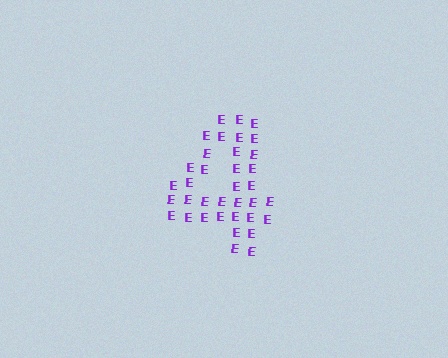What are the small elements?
The small elements are letter E's.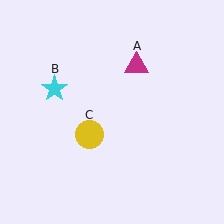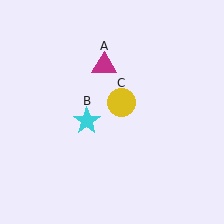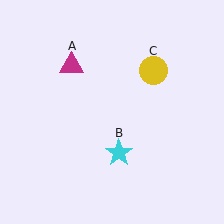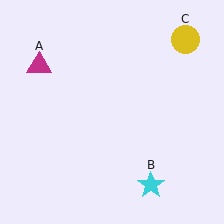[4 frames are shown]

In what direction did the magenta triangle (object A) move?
The magenta triangle (object A) moved left.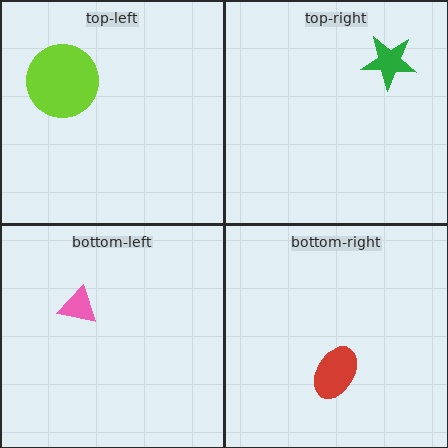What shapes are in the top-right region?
The green star.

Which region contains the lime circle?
The top-left region.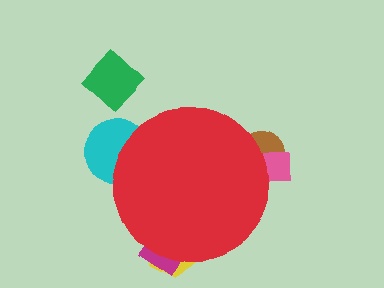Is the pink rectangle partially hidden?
Yes, the pink rectangle is partially hidden behind the red circle.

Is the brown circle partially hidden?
Yes, the brown circle is partially hidden behind the red circle.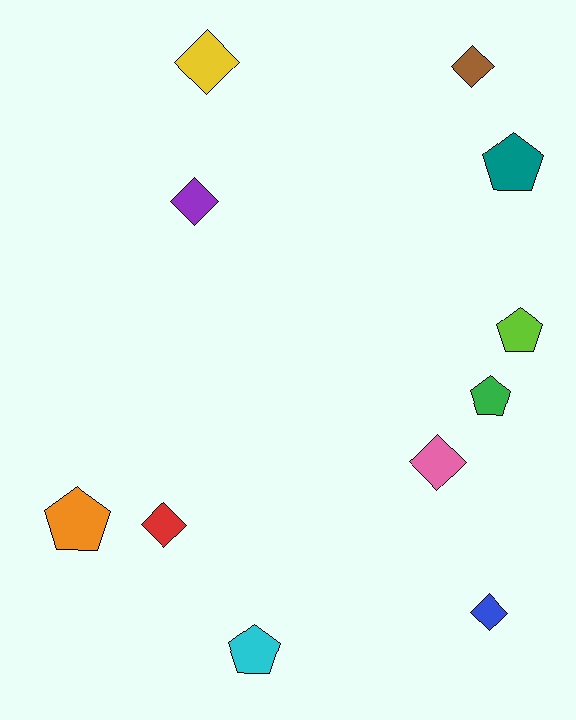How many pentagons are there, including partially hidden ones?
There are 5 pentagons.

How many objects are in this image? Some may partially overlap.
There are 11 objects.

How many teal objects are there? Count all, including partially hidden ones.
There is 1 teal object.